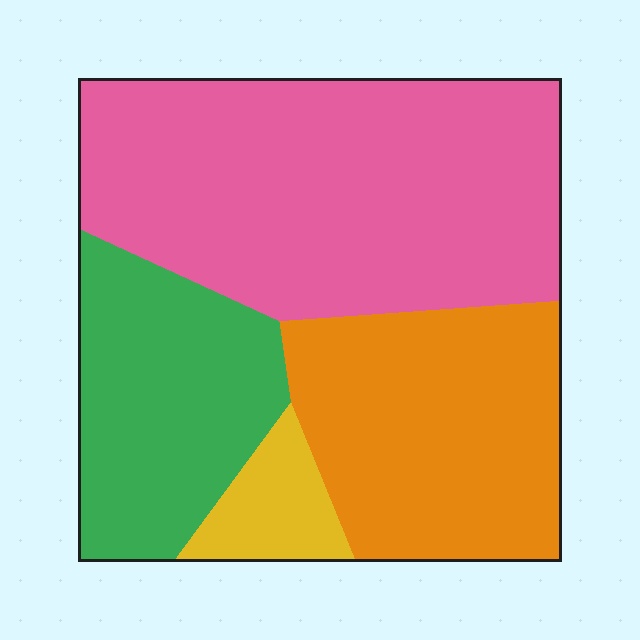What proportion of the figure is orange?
Orange takes up about one quarter (1/4) of the figure.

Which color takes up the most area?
Pink, at roughly 45%.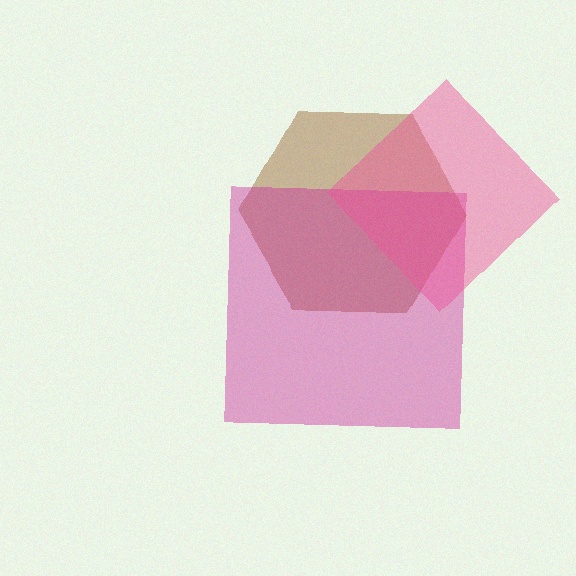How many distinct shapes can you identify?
There are 3 distinct shapes: a brown hexagon, a magenta square, a pink diamond.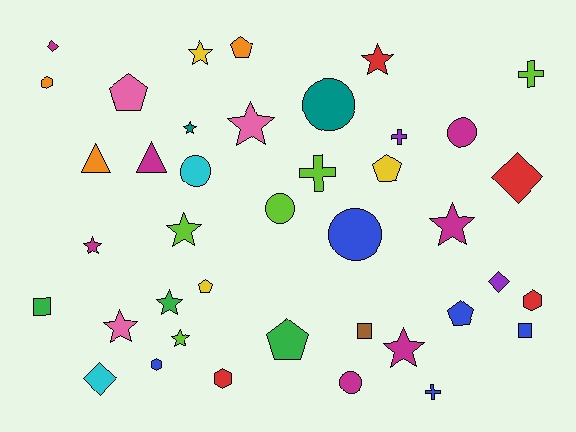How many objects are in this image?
There are 40 objects.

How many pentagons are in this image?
There are 6 pentagons.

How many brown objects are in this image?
There is 1 brown object.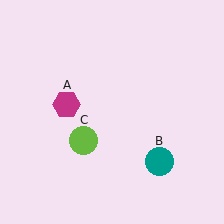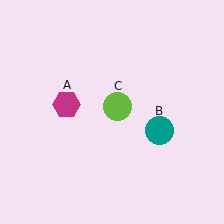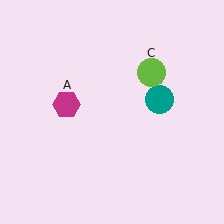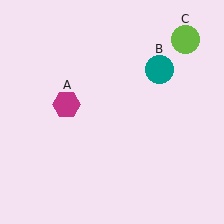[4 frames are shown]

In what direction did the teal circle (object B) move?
The teal circle (object B) moved up.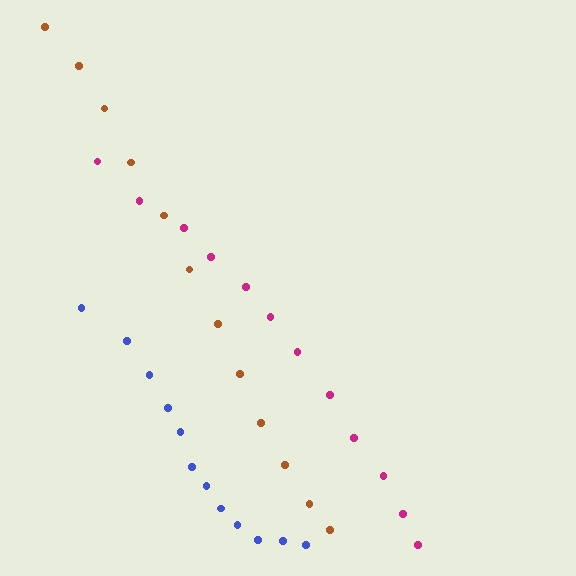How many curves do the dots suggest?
There are 3 distinct paths.